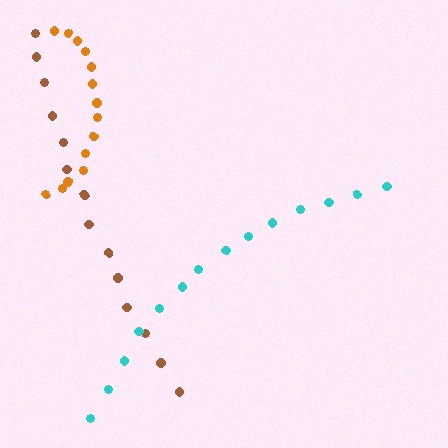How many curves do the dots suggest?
There are 3 distinct paths.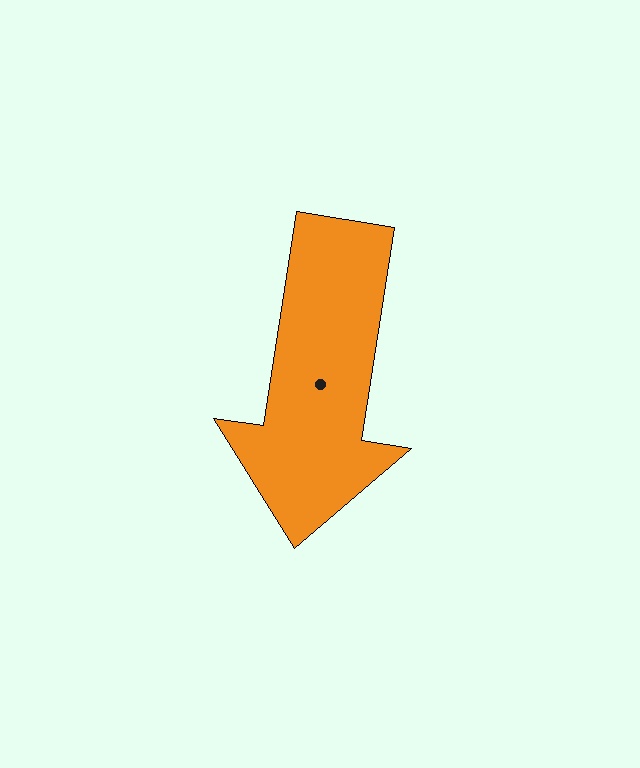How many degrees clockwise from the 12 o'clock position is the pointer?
Approximately 189 degrees.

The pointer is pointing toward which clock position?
Roughly 6 o'clock.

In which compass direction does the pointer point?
South.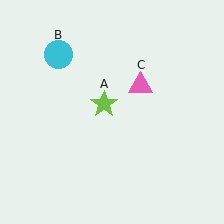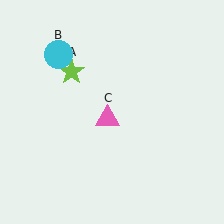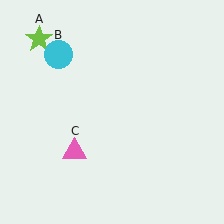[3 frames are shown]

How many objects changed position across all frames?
2 objects changed position: lime star (object A), pink triangle (object C).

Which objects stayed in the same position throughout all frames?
Cyan circle (object B) remained stationary.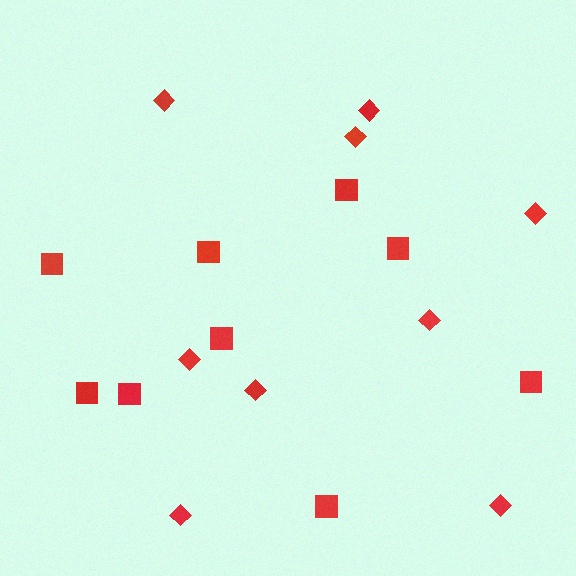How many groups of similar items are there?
There are 2 groups: one group of diamonds (9) and one group of squares (9).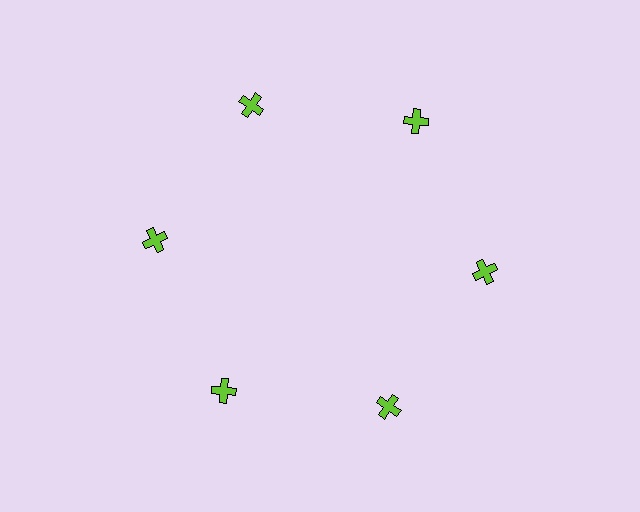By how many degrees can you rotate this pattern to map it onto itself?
The pattern maps onto itself every 60 degrees of rotation.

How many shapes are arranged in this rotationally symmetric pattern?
There are 6 shapes, arranged in 6 groups of 1.